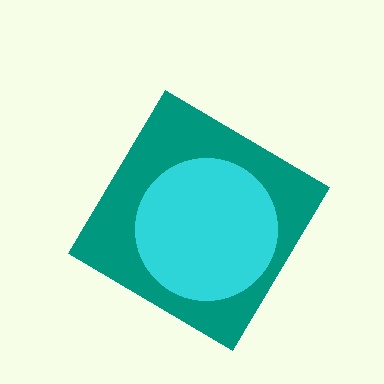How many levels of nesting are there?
2.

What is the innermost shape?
The cyan circle.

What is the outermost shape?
The teal diamond.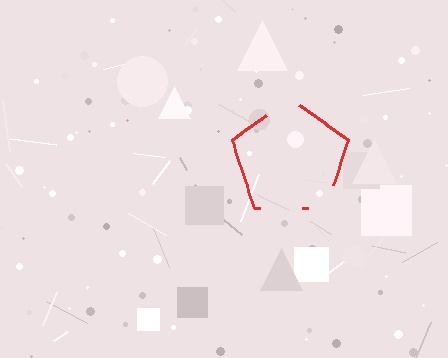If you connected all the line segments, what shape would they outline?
They would outline a pentagon.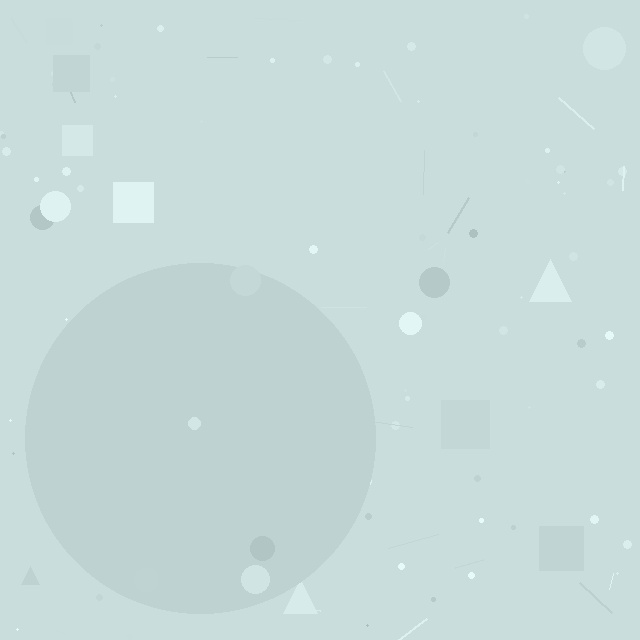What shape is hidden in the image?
A circle is hidden in the image.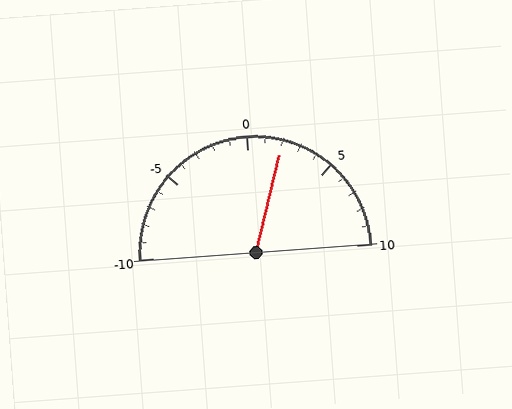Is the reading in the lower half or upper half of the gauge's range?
The reading is in the upper half of the range (-10 to 10).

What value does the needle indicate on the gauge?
The needle indicates approximately 2.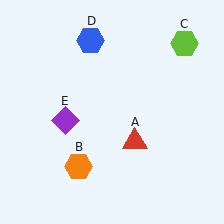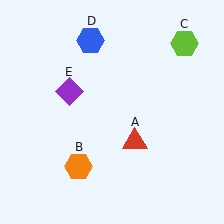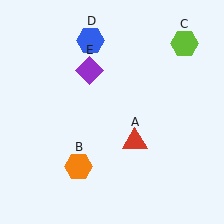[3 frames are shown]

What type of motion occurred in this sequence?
The purple diamond (object E) rotated clockwise around the center of the scene.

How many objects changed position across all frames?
1 object changed position: purple diamond (object E).